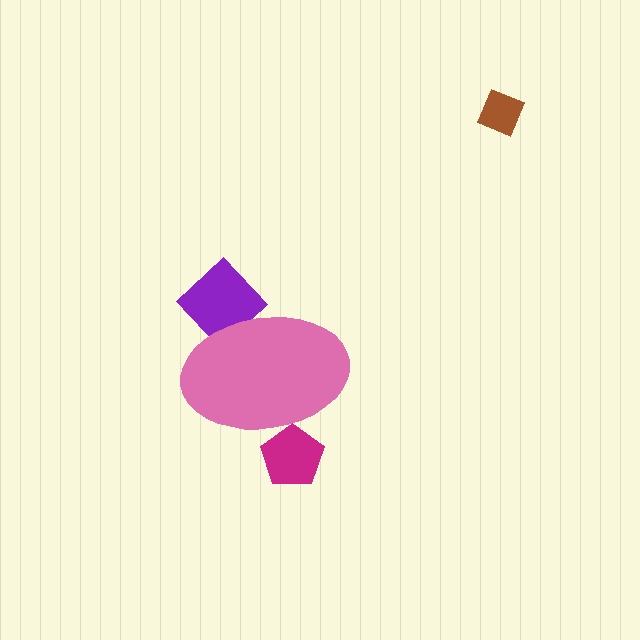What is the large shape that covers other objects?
A pink ellipse.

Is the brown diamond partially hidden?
No, the brown diamond is fully visible.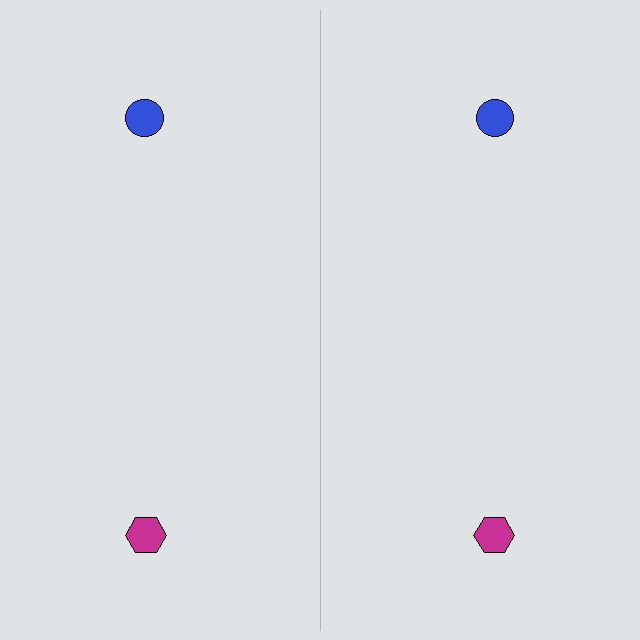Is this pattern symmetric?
Yes, this pattern has bilateral (reflection) symmetry.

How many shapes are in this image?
There are 4 shapes in this image.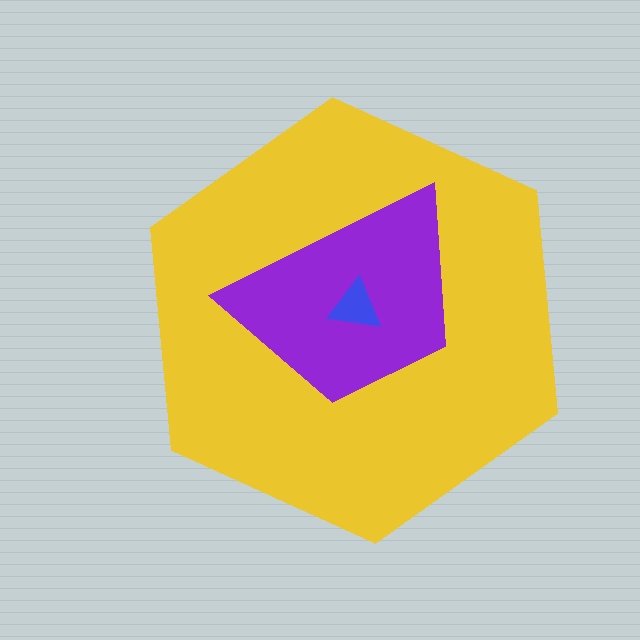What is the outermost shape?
The yellow hexagon.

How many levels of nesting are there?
3.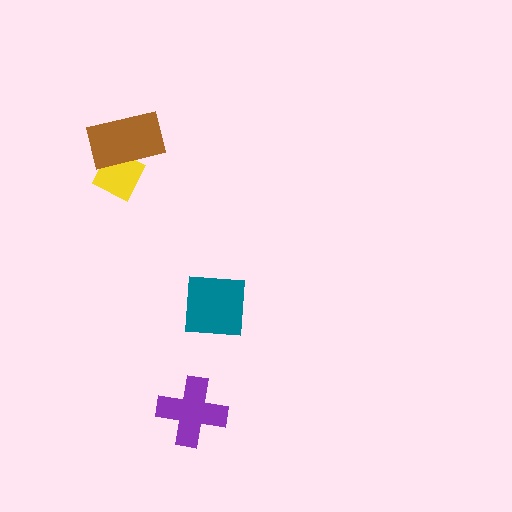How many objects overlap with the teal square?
0 objects overlap with the teal square.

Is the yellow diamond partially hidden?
Yes, it is partially covered by another shape.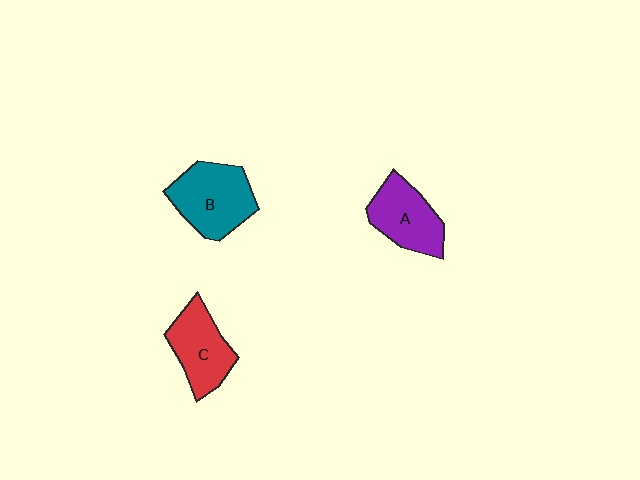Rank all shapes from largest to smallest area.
From largest to smallest: B (teal), C (red), A (purple).